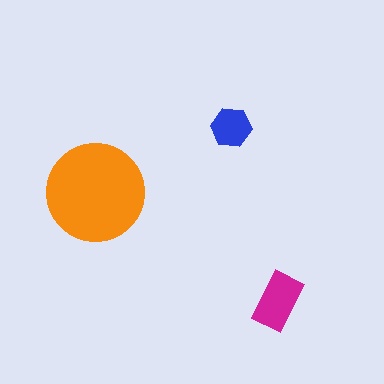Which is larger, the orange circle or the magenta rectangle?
The orange circle.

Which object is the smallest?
The blue hexagon.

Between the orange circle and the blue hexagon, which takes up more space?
The orange circle.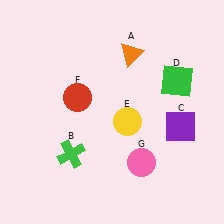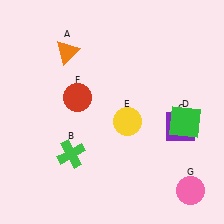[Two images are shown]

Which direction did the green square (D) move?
The green square (D) moved down.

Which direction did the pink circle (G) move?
The pink circle (G) moved right.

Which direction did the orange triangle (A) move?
The orange triangle (A) moved left.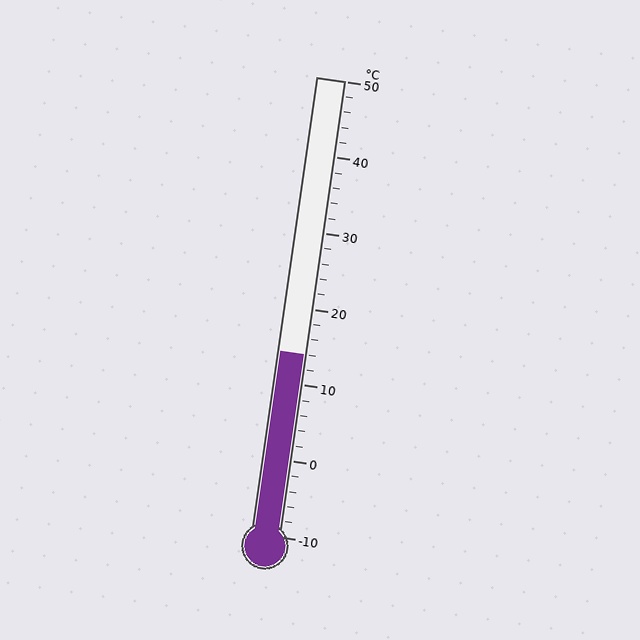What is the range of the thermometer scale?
The thermometer scale ranges from -10°C to 50°C.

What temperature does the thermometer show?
The thermometer shows approximately 14°C.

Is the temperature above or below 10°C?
The temperature is above 10°C.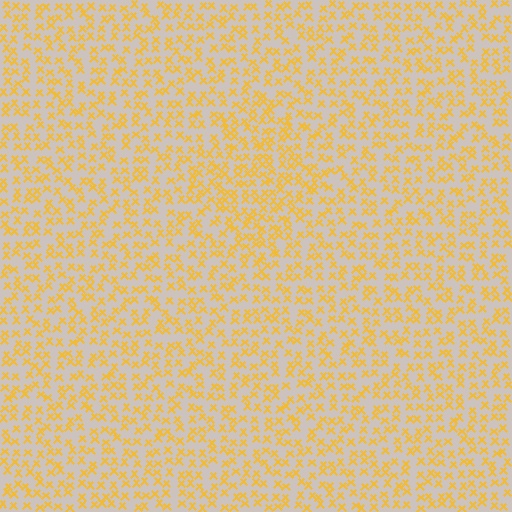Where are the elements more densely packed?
The elements are more densely packed inside the diamond boundary.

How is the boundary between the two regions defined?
The boundary is defined by a change in element density (approximately 1.5x ratio). All elements are the same color, size, and shape.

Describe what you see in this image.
The image contains small yellow elements arranged at two different densities. A diamond-shaped region is visible where the elements are more densely packed than the surrounding area.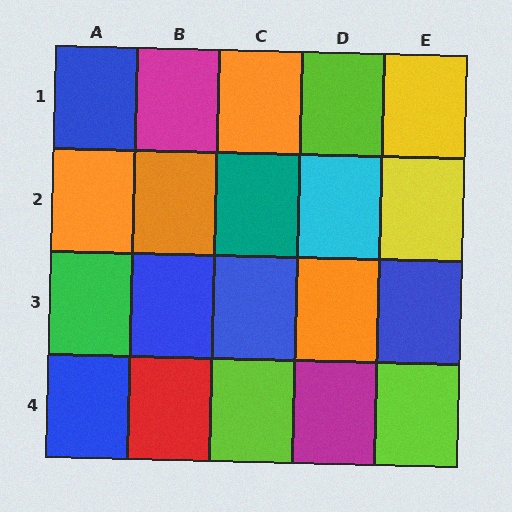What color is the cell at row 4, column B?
Red.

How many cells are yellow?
2 cells are yellow.